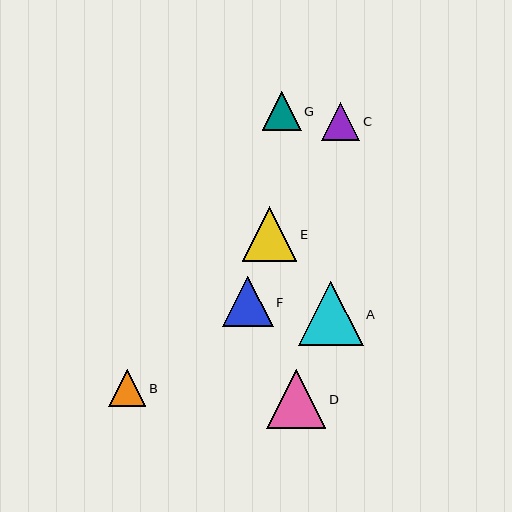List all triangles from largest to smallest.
From largest to smallest: A, D, E, F, G, C, B.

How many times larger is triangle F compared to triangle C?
Triangle F is approximately 1.3 times the size of triangle C.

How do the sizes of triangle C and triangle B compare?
Triangle C and triangle B are approximately the same size.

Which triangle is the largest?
Triangle A is the largest with a size of approximately 65 pixels.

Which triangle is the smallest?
Triangle B is the smallest with a size of approximately 37 pixels.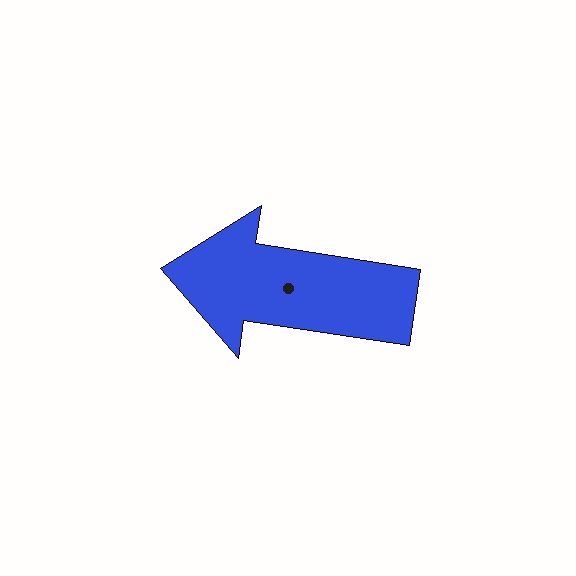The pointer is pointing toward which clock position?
Roughly 9 o'clock.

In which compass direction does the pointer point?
West.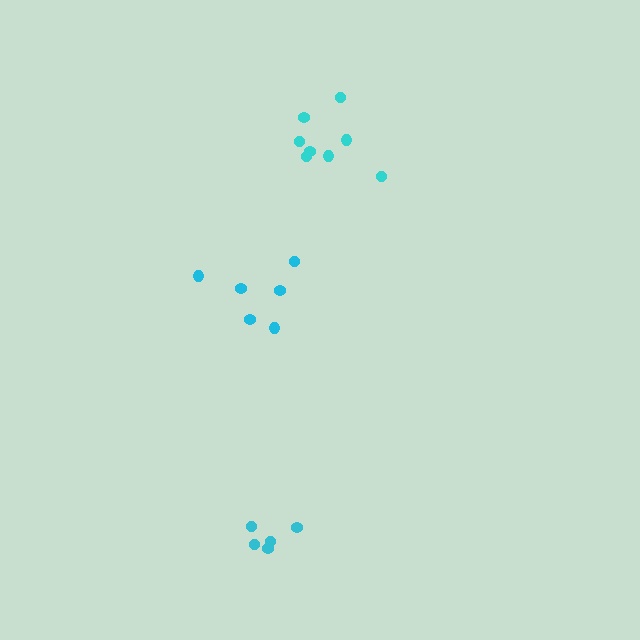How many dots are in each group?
Group 1: 5 dots, Group 2: 8 dots, Group 3: 6 dots (19 total).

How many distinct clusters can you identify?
There are 3 distinct clusters.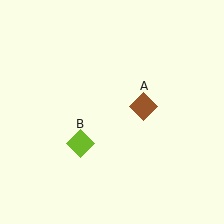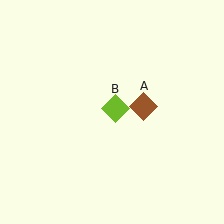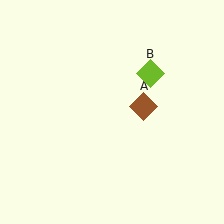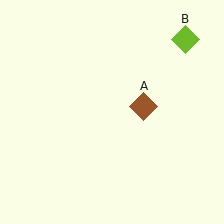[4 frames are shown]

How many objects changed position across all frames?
1 object changed position: lime diamond (object B).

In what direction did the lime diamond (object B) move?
The lime diamond (object B) moved up and to the right.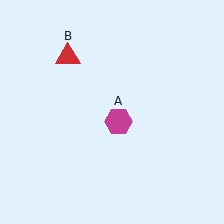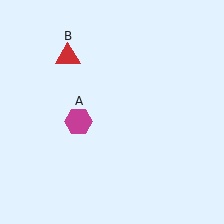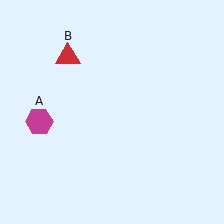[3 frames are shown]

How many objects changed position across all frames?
1 object changed position: magenta hexagon (object A).